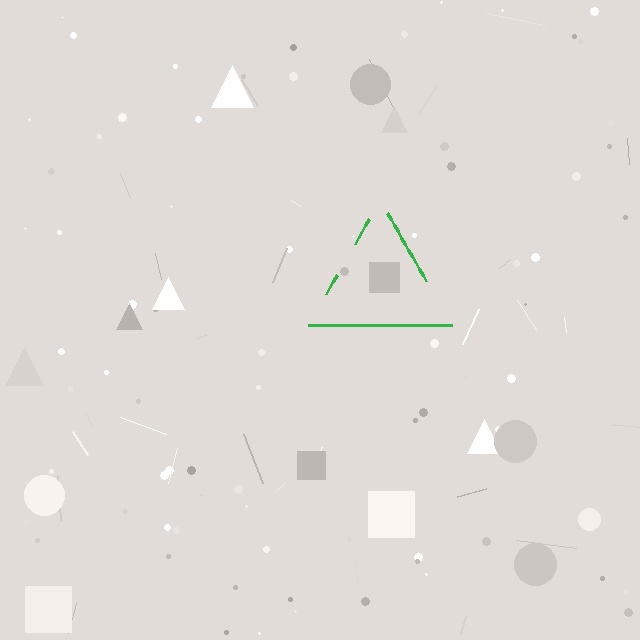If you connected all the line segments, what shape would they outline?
They would outline a triangle.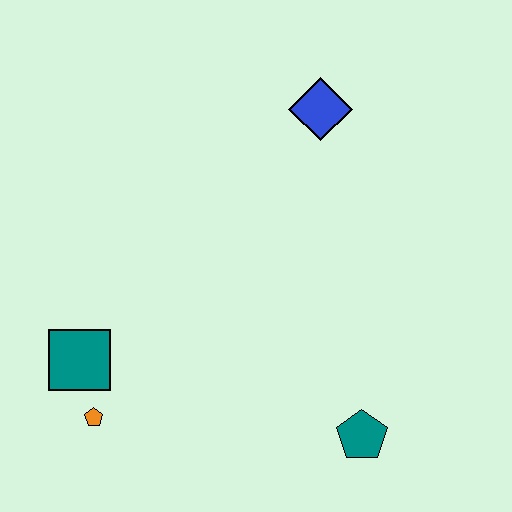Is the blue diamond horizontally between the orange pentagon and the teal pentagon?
Yes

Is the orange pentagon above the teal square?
No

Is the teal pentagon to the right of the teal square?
Yes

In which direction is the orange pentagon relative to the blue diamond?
The orange pentagon is below the blue diamond.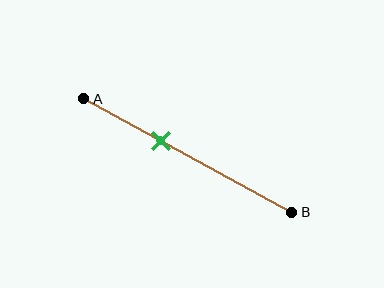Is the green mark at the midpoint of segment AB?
No, the mark is at about 35% from A, not at the 50% midpoint.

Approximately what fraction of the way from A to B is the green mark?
The green mark is approximately 35% of the way from A to B.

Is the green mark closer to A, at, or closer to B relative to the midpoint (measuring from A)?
The green mark is closer to point A than the midpoint of segment AB.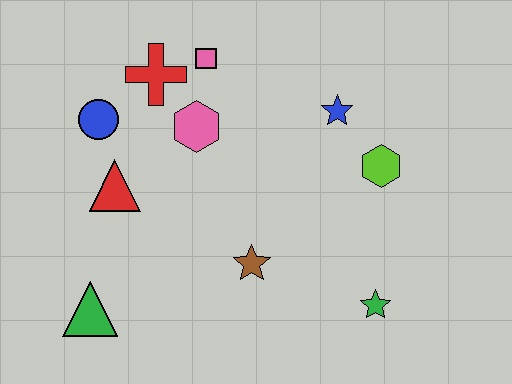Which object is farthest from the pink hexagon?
The green star is farthest from the pink hexagon.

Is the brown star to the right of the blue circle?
Yes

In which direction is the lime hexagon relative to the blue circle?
The lime hexagon is to the right of the blue circle.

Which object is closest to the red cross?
The pink square is closest to the red cross.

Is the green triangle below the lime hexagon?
Yes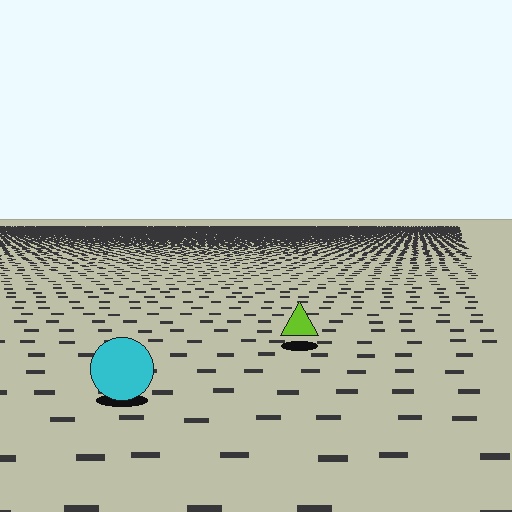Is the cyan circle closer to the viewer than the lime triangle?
Yes. The cyan circle is closer — you can tell from the texture gradient: the ground texture is coarser near it.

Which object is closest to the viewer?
The cyan circle is closest. The texture marks near it are larger and more spread out.